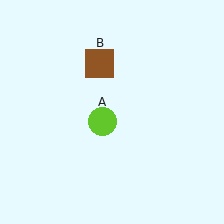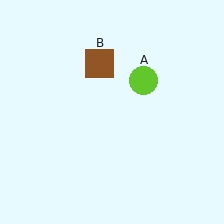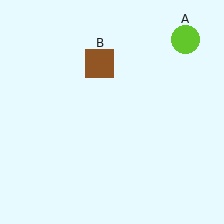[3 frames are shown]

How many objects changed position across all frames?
1 object changed position: lime circle (object A).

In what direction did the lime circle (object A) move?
The lime circle (object A) moved up and to the right.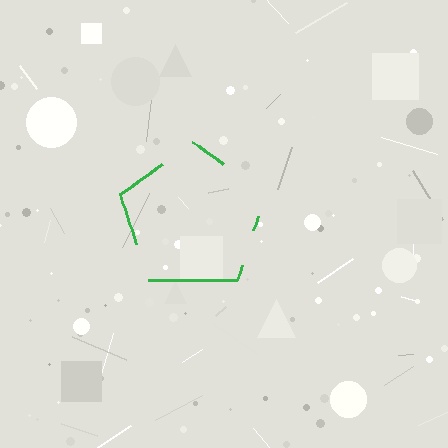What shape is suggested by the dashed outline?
The dashed outline suggests a pentagon.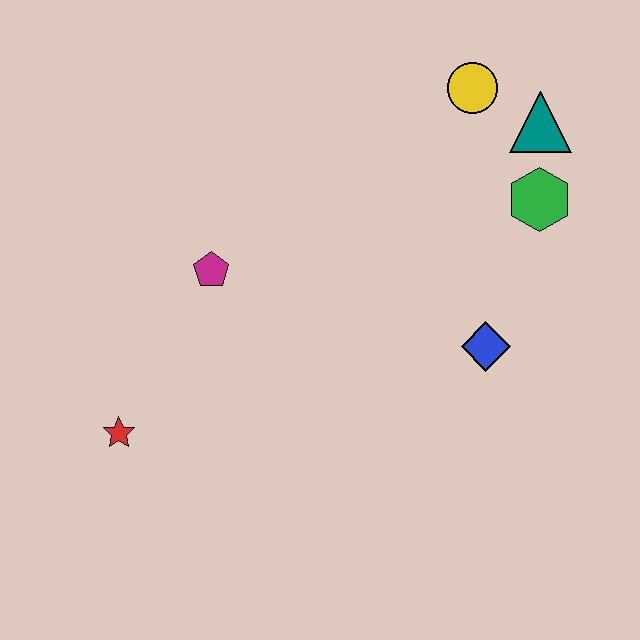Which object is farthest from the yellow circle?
The red star is farthest from the yellow circle.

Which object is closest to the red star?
The magenta pentagon is closest to the red star.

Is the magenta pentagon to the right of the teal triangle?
No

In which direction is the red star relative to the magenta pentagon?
The red star is below the magenta pentagon.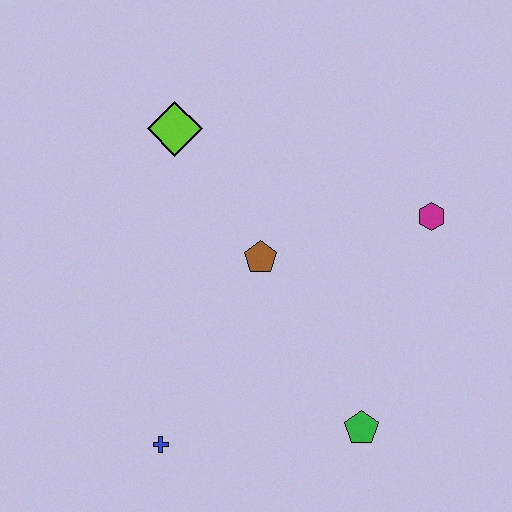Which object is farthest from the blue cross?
The magenta hexagon is farthest from the blue cross.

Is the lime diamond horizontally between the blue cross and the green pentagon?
Yes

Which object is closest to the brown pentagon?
The lime diamond is closest to the brown pentagon.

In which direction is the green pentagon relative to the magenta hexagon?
The green pentagon is below the magenta hexagon.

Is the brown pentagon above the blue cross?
Yes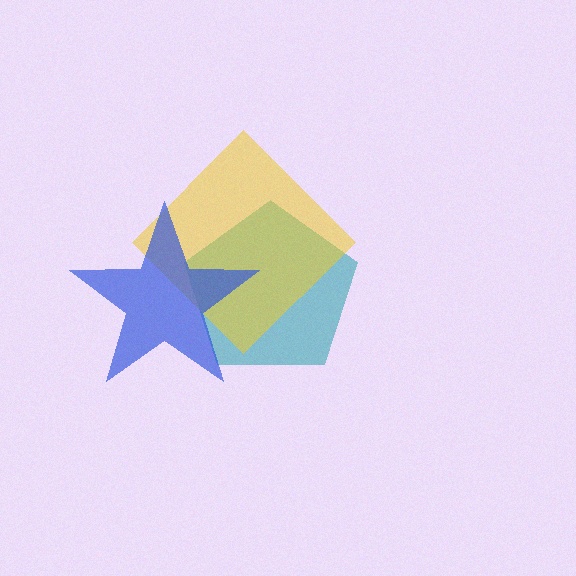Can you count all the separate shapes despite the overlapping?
Yes, there are 3 separate shapes.